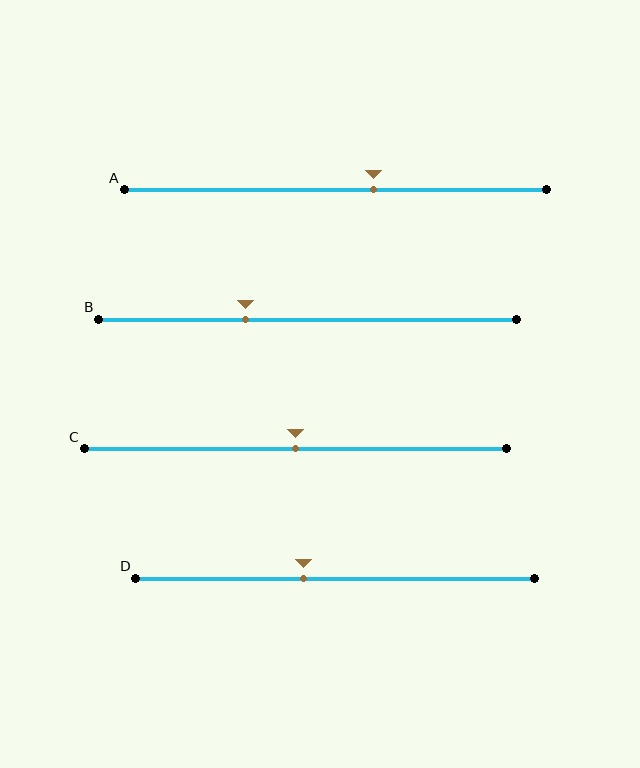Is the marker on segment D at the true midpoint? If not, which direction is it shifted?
No, the marker on segment D is shifted to the left by about 8% of the segment length.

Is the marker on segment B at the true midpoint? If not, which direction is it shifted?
No, the marker on segment B is shifted to the left by about 15% of the segment length.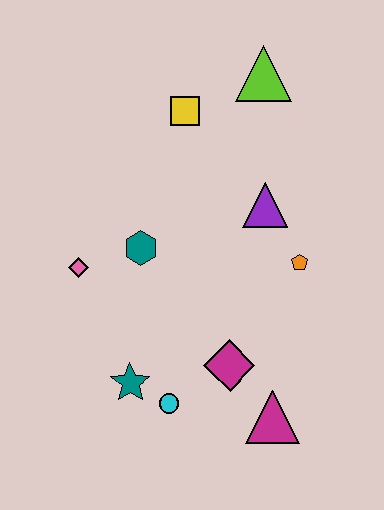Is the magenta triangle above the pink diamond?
No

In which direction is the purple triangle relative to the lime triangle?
The purple triangle is below the lime triangle.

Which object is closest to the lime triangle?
The yellow square is closest to the lime triangle.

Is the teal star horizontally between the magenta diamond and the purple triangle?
No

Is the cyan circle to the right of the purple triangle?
No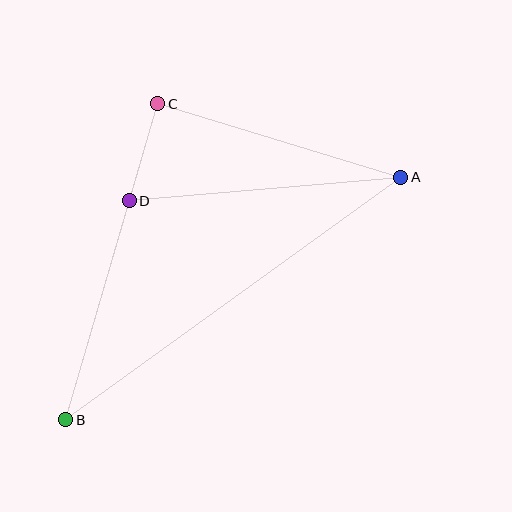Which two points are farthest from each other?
Points A and B are farthest from each other.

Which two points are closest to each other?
Points C and D are closest to each other.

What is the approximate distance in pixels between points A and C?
The distance between A and C is approximately 254 pixels.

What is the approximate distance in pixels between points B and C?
The distance between B and C is approximately 330 pixels.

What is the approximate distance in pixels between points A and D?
The distance between A and D is approximately 273 pixels.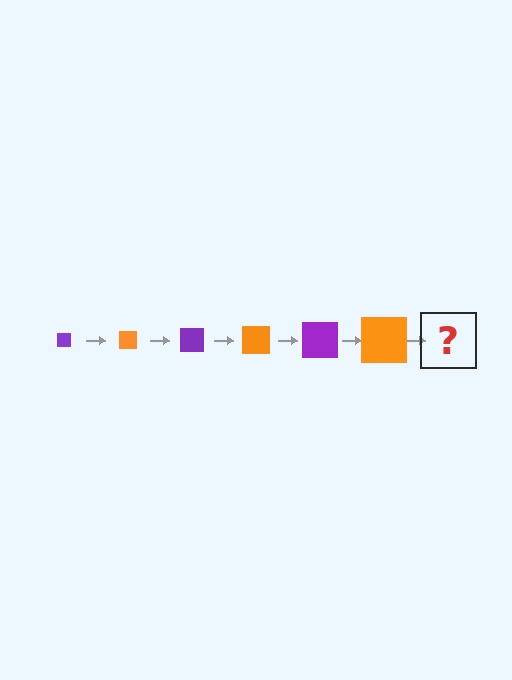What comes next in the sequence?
The next element should be a purple square, larger than the previous one.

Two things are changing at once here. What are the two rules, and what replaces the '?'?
The two rules are that the square grows larger each step and the color cycles through purple and orange. The '?' should be a purple square, larger than the previous one.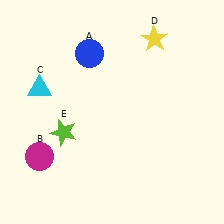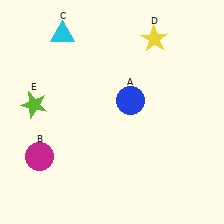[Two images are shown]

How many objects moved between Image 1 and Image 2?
3 objects moved between the two images.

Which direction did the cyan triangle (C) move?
The cyan triangle (C) moved up.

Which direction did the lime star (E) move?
The lime star (E) moved left.